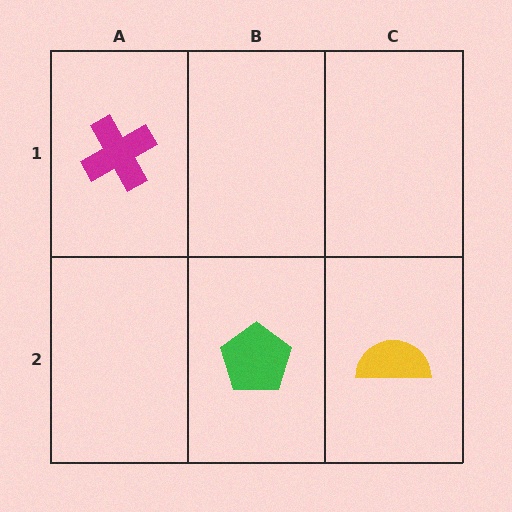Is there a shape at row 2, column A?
No, that cell is empty.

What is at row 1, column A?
A magenta cross.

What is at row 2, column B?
A green pentagon.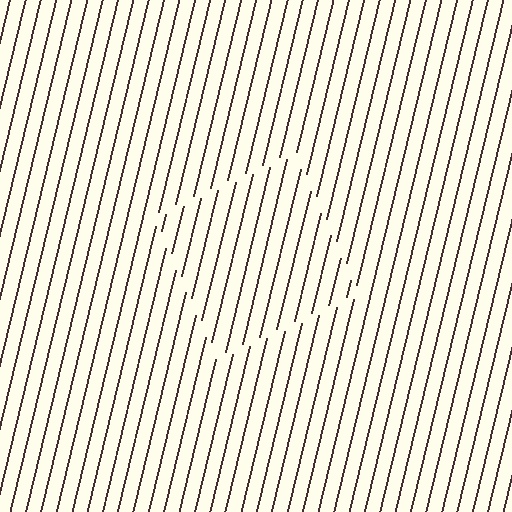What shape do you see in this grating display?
An illusory square. The interior of the shape contains the same grating, shifted by half a period — the contour is defined by the phase discontinuity where line-ends from the inner and outer gratings abut.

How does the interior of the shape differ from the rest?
The interior of the shape contains the same grating, shifted by half a period — the contour is defined by the phase discontinuity where line-ends from the inner and outer gratings abut.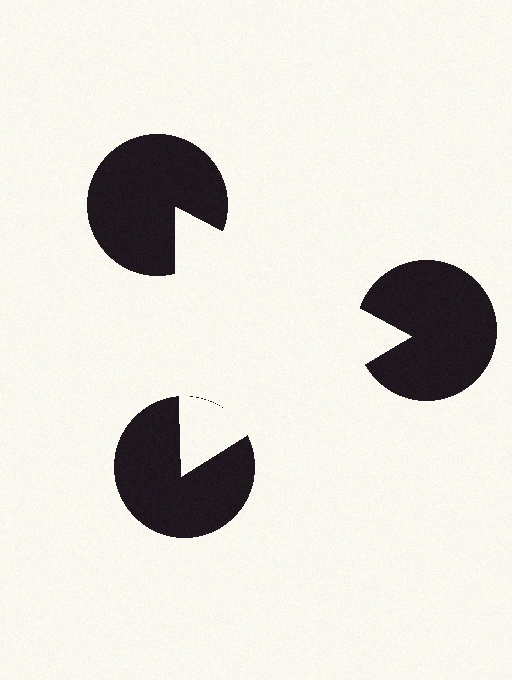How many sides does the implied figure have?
3 sides.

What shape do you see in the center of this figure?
An illusory triangle — its edges are inferred from the aligned wedge cuts in the pac-man discs, not physically drawn.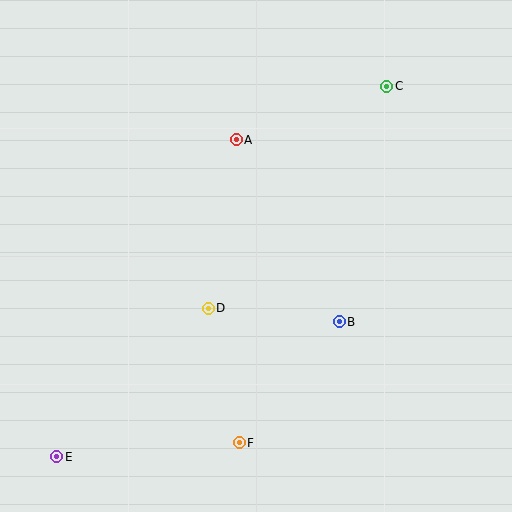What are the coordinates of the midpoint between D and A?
The midpoint between D and A is at (222, 224).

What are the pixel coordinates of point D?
Point D is at (208, 308).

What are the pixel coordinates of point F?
Point F is at (239, 443).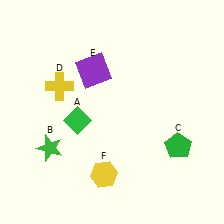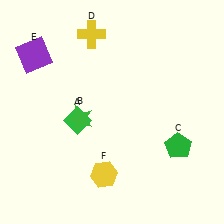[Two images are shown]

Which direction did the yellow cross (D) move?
The yellow cross (D) moved up.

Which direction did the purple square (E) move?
The purple square (E) moved left.